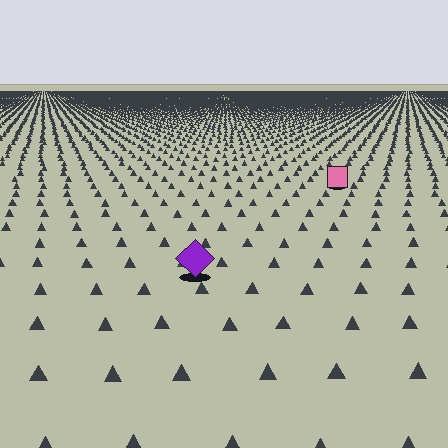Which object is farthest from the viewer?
The pink square is farthest from the viewer. It appears smaller and the ground texture around it is denser.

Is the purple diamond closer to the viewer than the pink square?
Yes. The purple diamond is closer — you can tell from the texture gradient: the ground texture is coarser near it.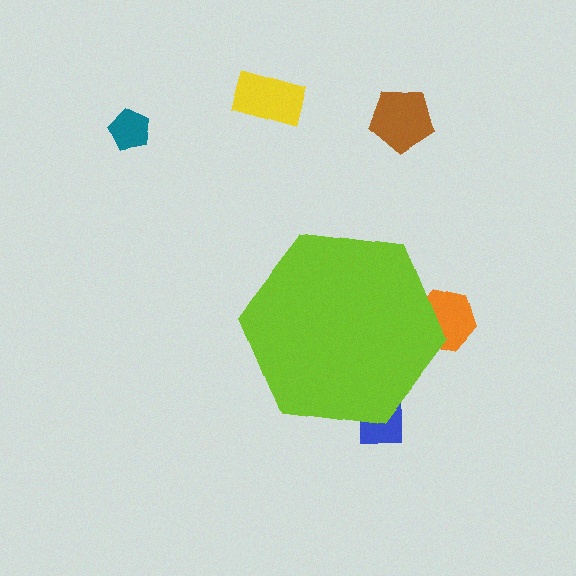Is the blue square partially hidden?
Yes, the blue square is partially hidden behind the lime hexagon.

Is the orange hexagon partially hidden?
Yes, the orange hexagon is partially hidden behind the lime hexagon.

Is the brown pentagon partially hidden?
No, the brown pentagon is fully visible.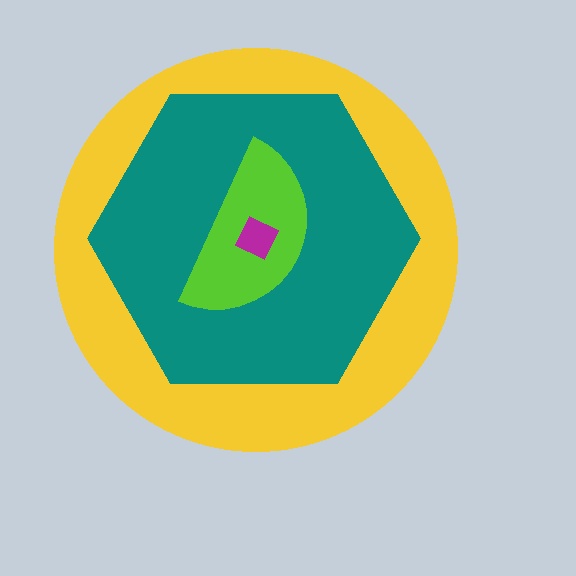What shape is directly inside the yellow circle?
The teal hexagon.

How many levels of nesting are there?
4.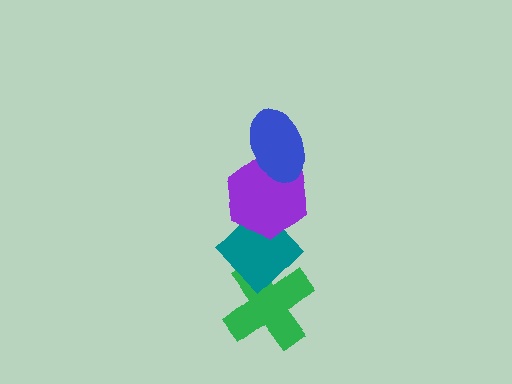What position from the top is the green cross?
The green cross is 4th from the top.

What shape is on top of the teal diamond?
The purple hexagon is on top of the teal diamond.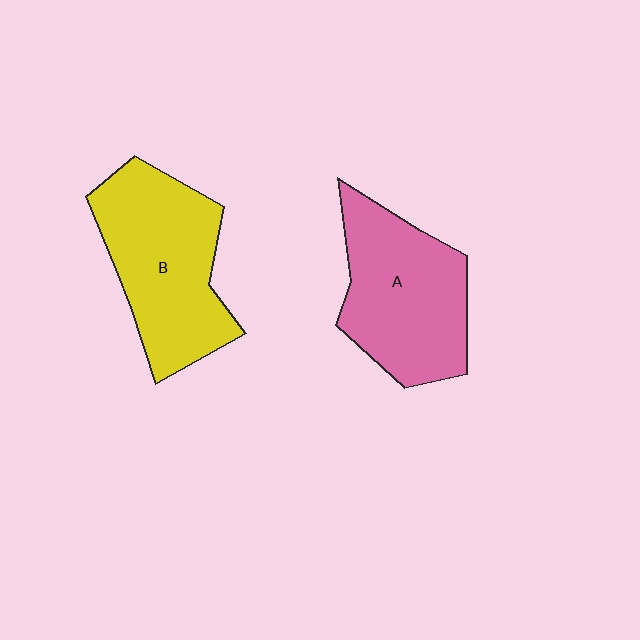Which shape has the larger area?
Shape B (yellow).